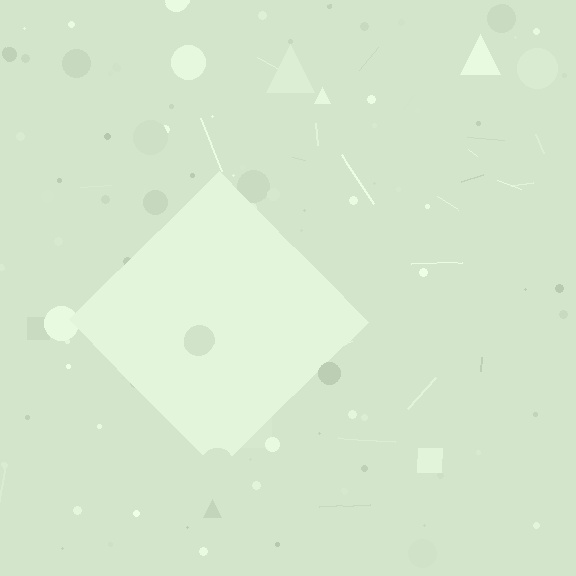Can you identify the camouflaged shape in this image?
The camouflaged shape is a diamond.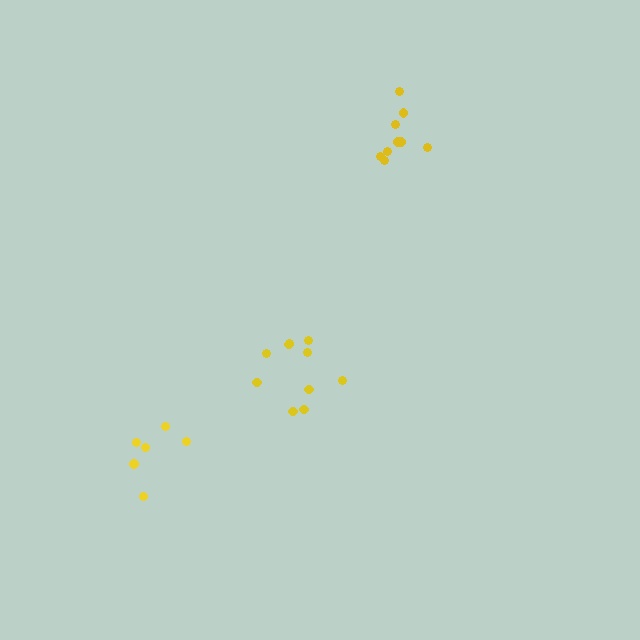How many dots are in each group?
Group 1: 10 dots, Group 2: 9 dots, Group 3: 6 dots (25 total).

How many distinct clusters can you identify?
There are 3 distinct clusters.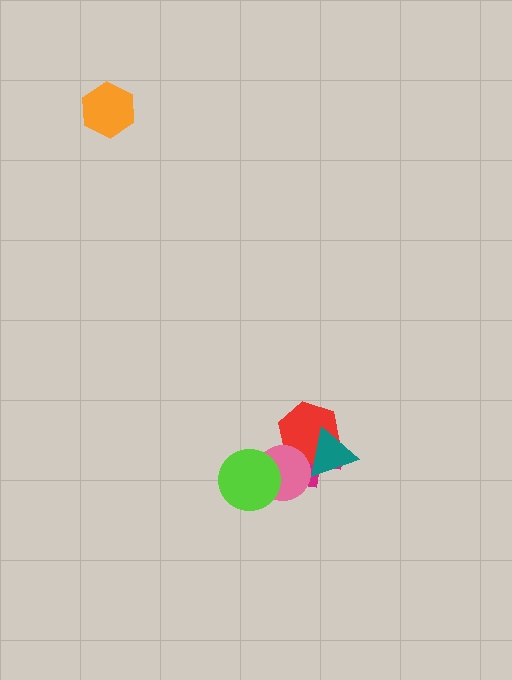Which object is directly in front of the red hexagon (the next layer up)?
The teal triangle is directly in front of the red hexagon.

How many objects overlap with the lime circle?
1 object overlaps with the lime circle.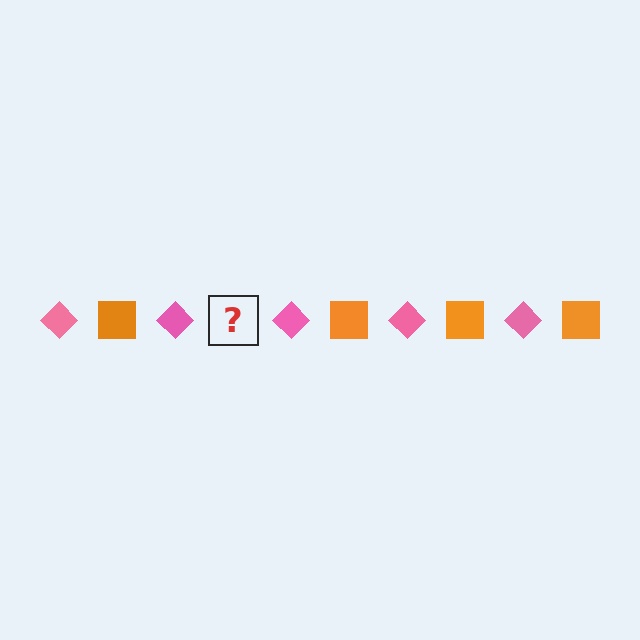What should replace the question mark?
The question mark should be replaced with an orange square.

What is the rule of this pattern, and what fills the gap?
The rule is that the pattern alternates between pink diamond and orange square. The gap should be filled with an orange square.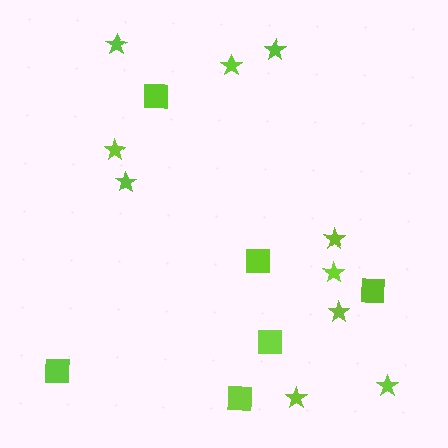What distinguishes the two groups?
There are 2 groups: one group of stars (10) and one group of squares (6).